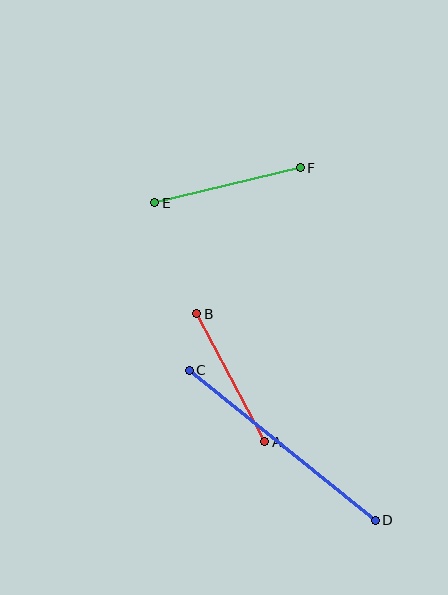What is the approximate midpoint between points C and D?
The midpoint is at approximately (282, 445) pixels.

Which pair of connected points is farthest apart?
Points C and D are farthest apart.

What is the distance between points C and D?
The distance is approximately 239 pixels.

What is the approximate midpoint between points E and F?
The midpoint is at approximately (227, 185) pixels.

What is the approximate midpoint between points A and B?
The midpoint is at approximately (231, 378) pixels.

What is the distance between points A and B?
The distance is approximately 145 pixels.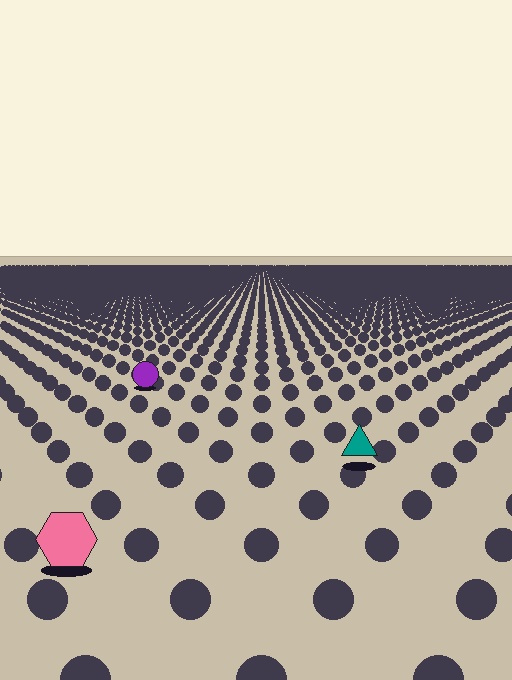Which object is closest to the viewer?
The pink hexagon is closest. The texture marks near it are larger and more spread out.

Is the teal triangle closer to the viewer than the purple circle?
Yes. The teal triangle is closer — you can tell from the texture gradient: the ground texture is coarser near it.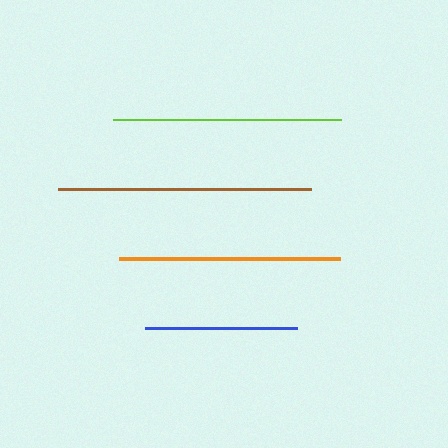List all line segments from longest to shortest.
From longest to shortest: brown, lime, orange, blue.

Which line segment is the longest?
The brown line is the longest at approximately 252 pixels.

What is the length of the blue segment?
The blue segment is approximately 152 pixels long.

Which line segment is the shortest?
The blue line is the shortest at approximately 152 pixels.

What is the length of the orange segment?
The orange segment is approximately 220 pixels long.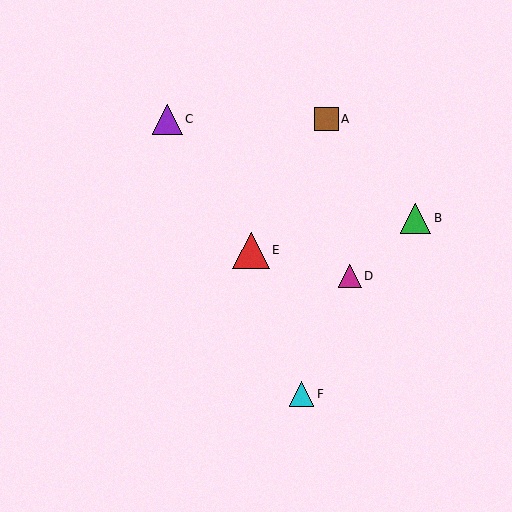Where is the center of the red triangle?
The center of the red triangle is at (251, 250).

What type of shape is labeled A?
Shape A is a brown square.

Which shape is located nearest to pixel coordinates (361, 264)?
The magenta triangle (labeled D) at (350, 276) is nearest to that location.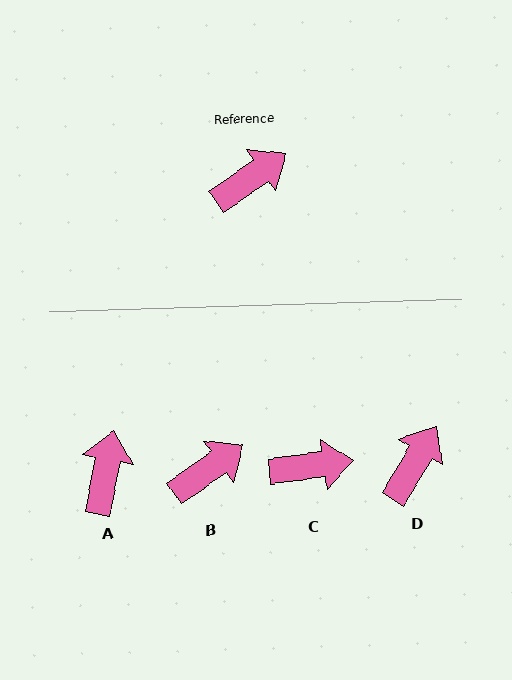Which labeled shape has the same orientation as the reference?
B.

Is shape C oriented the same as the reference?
No, it is off by about 28 degrees.